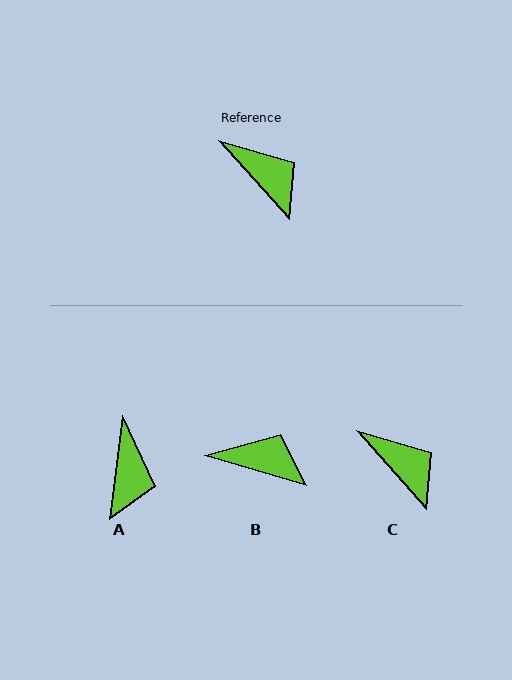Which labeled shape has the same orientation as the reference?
C.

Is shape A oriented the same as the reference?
No, it is off by about 49 degrees.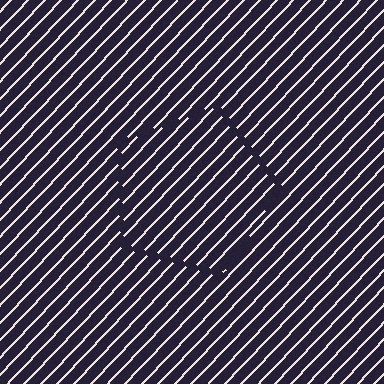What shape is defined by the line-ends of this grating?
An illusory pentagon. The interior of the shape contains the same grating, shifted by half a period — the contour is defined by the phase discontinuity where line-ends from the inner and outer gratings abut.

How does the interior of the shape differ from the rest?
The interior of the shape contains the same grating, shifted by half a period — the contour is defined by the phase discontinuity where line-ends from the inner and outer gratings abut.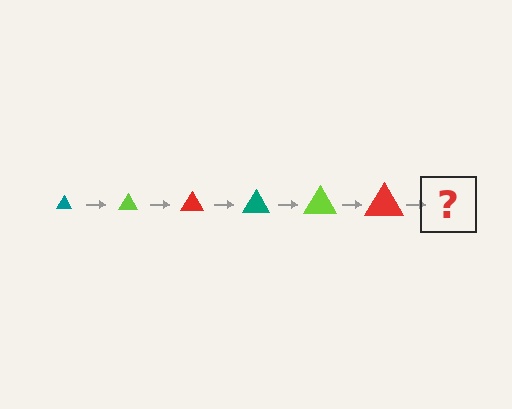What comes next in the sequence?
The next element should be a teal triangle, larger than the previous one.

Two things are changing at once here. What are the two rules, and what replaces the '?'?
The two rules are that the triangle grows larger each step and the color cycles through teal, lime, and red. The '?' should be a teal triangle, larger than the previous one.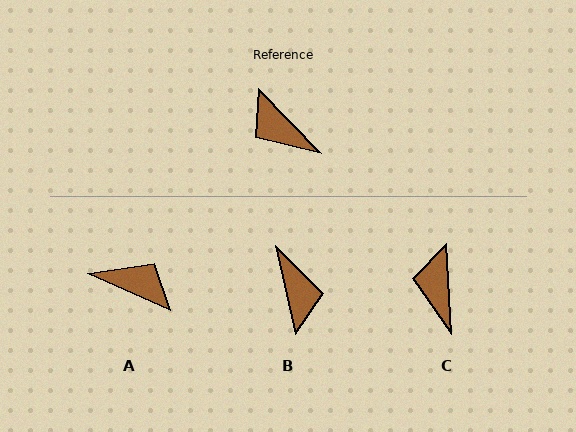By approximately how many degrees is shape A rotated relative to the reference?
Approximately 158 degrees clockwise.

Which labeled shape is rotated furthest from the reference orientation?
A, about 158 degrees away.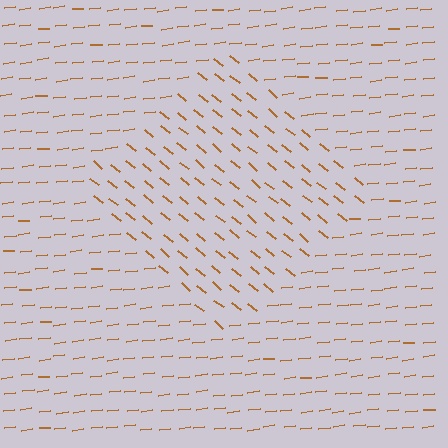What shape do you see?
I see a diamond.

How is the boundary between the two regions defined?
The boundary is defined purely by a change in line orientation (approximately 45 degrees difference). All lines are the same color and thickness.